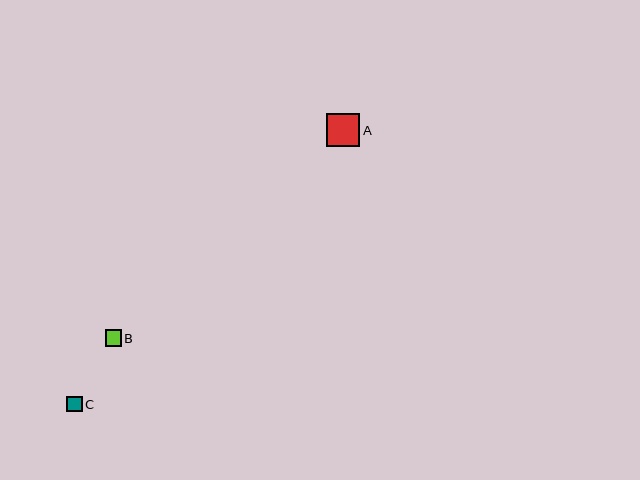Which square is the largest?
Square A is the largest with a size of approximately 33 pixels.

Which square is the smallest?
Square C is the smallest with a size of approximately 16 pixels.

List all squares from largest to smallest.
From largest to smallest: A, B, C.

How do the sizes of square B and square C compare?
Square B and square C are approximately the same size.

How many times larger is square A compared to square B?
Square A is approximately 2.1 times the size of square B.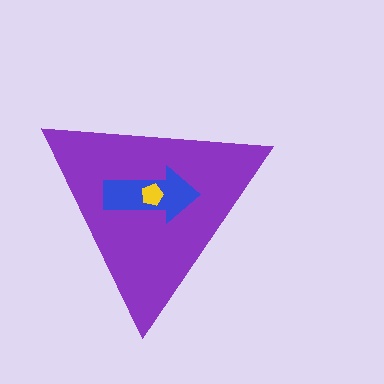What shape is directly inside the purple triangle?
The blue arrow.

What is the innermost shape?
The yellow pentagon.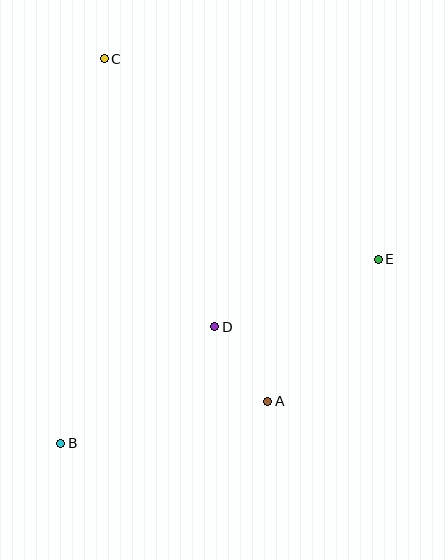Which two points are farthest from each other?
Points B and C are farthest from each other.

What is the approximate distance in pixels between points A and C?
The distance between A and C is approximately 380 pixels.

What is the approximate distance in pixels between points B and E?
The distance between B and E is approximately 367 pixels.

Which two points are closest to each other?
Points A and D are closest to each other.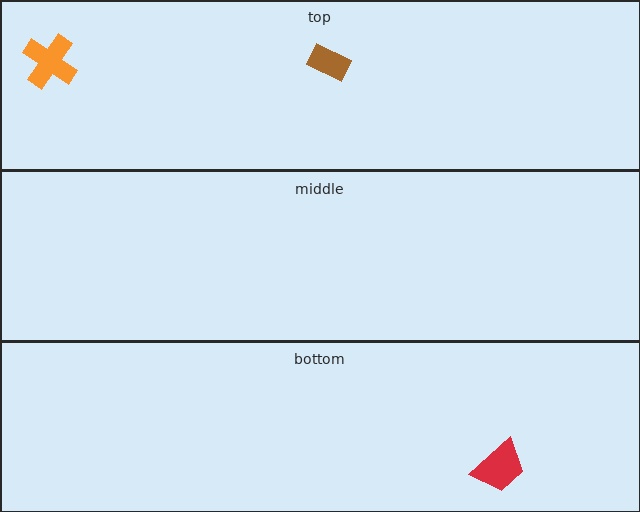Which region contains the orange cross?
The top region.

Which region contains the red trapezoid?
The bottom region.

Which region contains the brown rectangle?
The top region.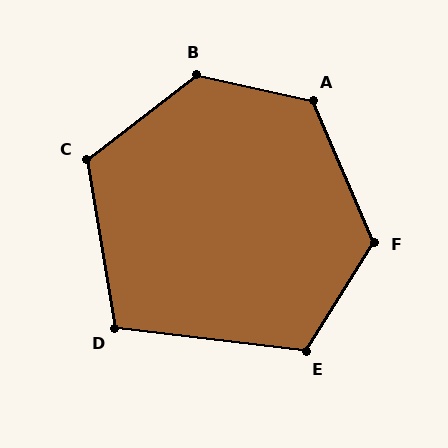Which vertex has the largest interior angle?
B, at approximately 130 degrees.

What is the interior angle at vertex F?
Approximately 124 degrees (obtuse).